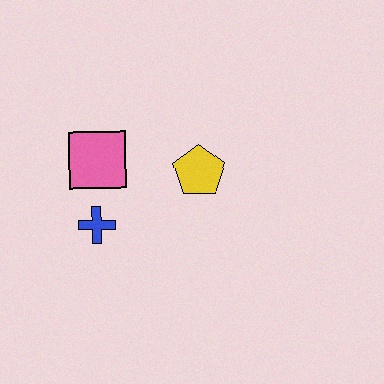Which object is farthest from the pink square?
The yellow pentagon is farthest from the pink square.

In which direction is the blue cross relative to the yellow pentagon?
The blue cross is to the left of the yellow pentagon.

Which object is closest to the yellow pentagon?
The pink square is closest to the yellow pentagon.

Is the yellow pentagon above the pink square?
No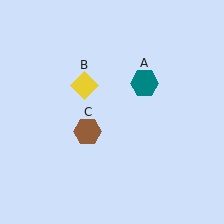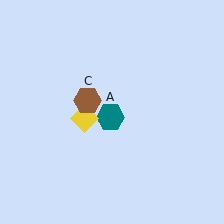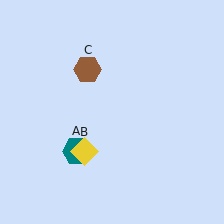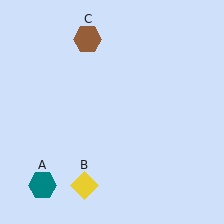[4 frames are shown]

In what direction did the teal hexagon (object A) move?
The teal hexagon (object A) moved down and to the left.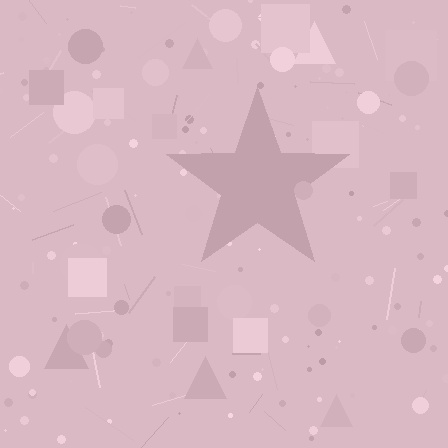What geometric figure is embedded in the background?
A star is embedded in the background.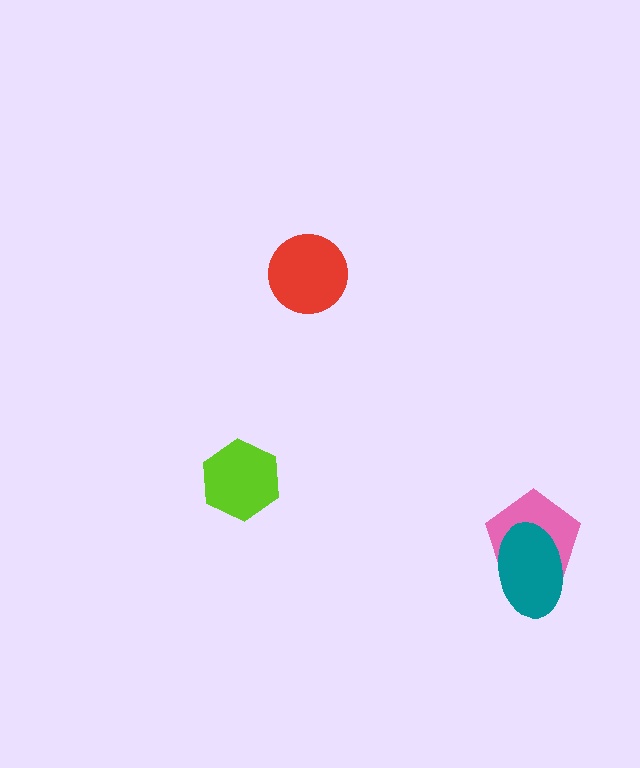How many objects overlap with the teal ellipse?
1 object overlaps with the teal ellipse.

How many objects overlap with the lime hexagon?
0 objects overlap with the lime hexagon.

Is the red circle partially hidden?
No, no other shape covers it.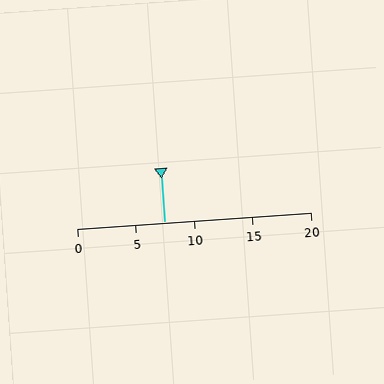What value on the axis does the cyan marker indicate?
The marker indicates approximately 7.5.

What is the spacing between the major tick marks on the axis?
The major ticks are spaced 5 apart.